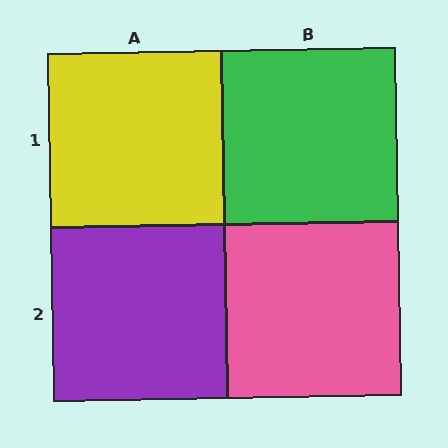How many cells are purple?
1 cell is purple.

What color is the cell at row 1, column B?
Green.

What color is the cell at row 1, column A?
Yellow.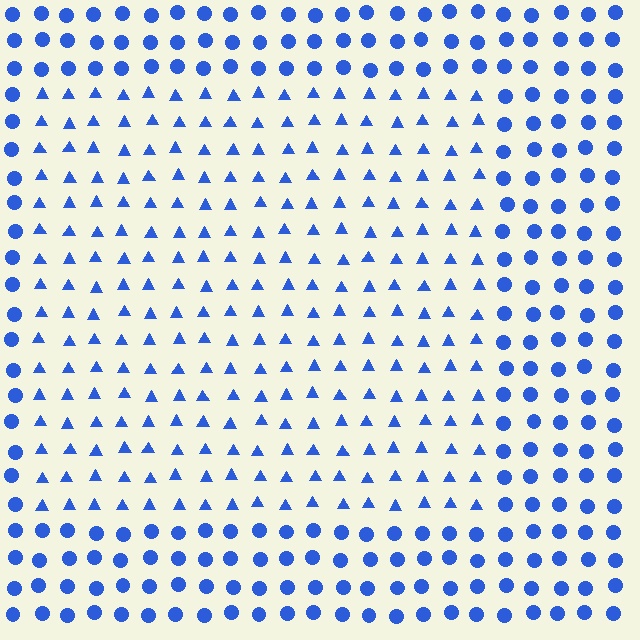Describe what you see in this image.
The image is filled with small blue elements arranged in a uniform grid. A rectangle-shaped region contains triangles, while the surrounding area contains circles. The boundary is defined purely by the change in element shape.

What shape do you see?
I see a rectangle.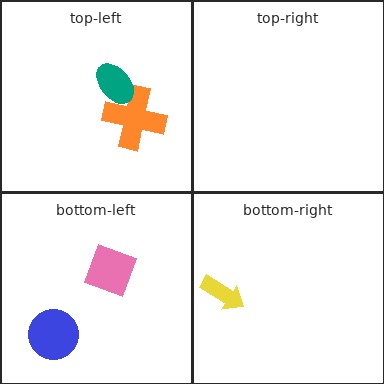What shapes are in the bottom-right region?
The yellow arrow.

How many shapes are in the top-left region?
2.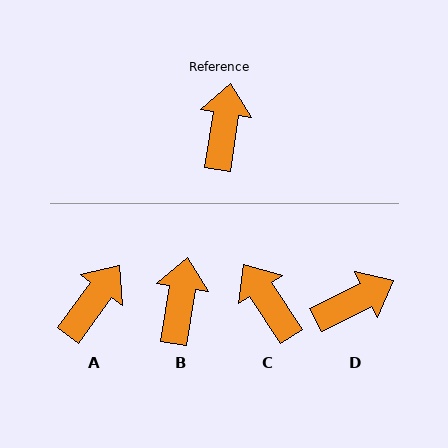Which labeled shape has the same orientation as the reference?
B.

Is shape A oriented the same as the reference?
No, it is off by about 27 degrees.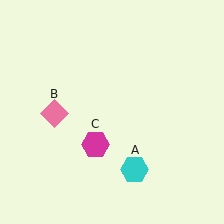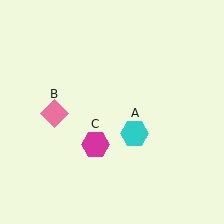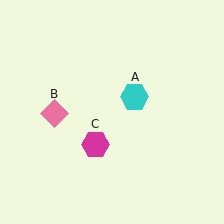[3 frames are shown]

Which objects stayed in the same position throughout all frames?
Pink diamond (object B) and magenta hexagon (object C) remained stationary.